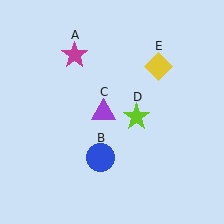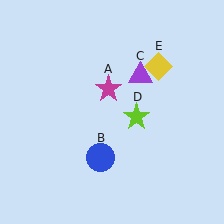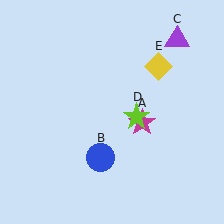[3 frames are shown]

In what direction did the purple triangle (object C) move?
The purple triangle (object C) moved up and to the right.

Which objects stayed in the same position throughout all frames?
Blue circle (object B) and lime star (object D) and yellow diamond (object E) remained stationary.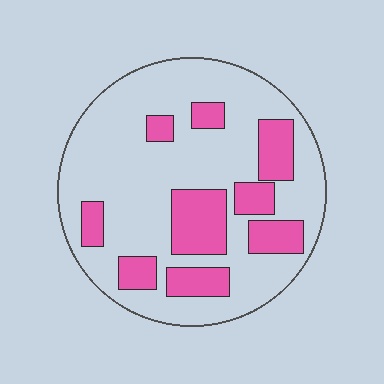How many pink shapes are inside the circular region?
9.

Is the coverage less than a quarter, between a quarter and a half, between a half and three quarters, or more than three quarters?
Between a quarter and a half.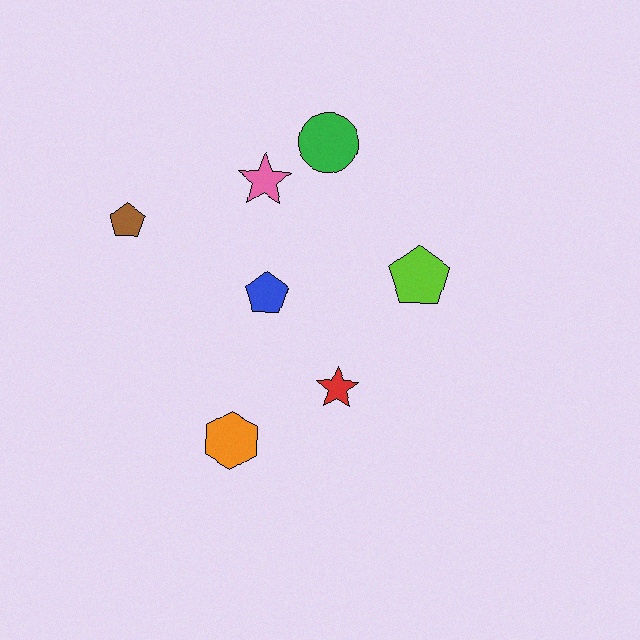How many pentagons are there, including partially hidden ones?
There are 3 pentagons.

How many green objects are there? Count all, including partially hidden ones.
There is 1 green object.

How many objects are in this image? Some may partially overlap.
There are 7 objects.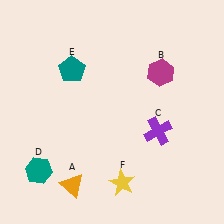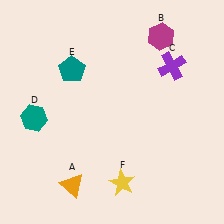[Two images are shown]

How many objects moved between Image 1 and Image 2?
3 objects moved between the two images.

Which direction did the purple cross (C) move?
The purple cross (C) moved up.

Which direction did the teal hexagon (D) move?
The teal hexagon (D) moved up.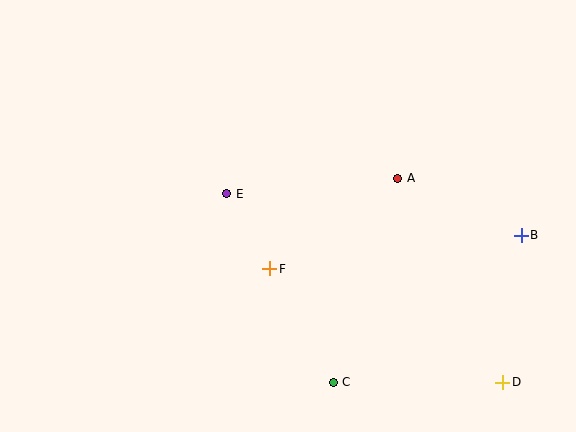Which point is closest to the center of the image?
Point F at (270, 269) is closest to the center.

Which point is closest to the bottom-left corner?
Point F is closest to the bottom-left corner.